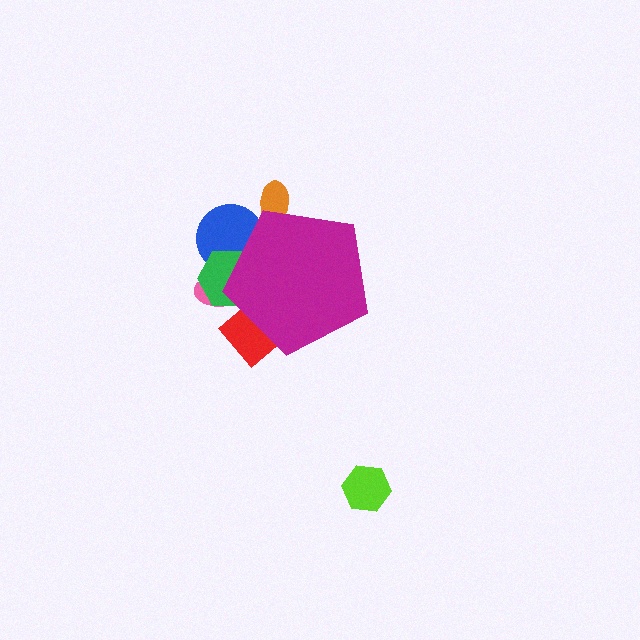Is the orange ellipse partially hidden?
Yes, the orange ellipse is partially hidden behind the magenta pentagon.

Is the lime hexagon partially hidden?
No, the lime hexagon is fully visible.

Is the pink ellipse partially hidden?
Yes, the pink ellipse is partially hidden behind the magenta pentagon.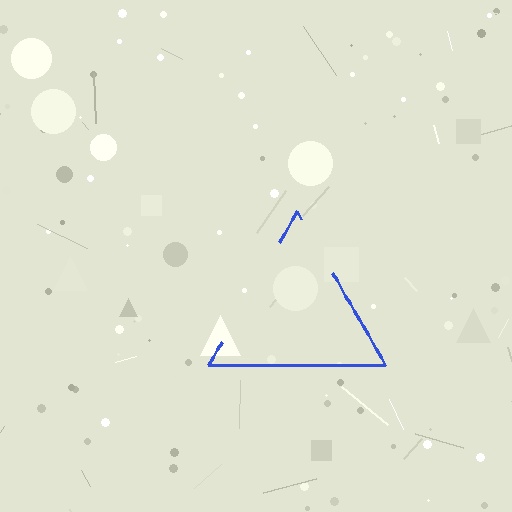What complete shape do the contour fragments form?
The contour fragments form a triangle.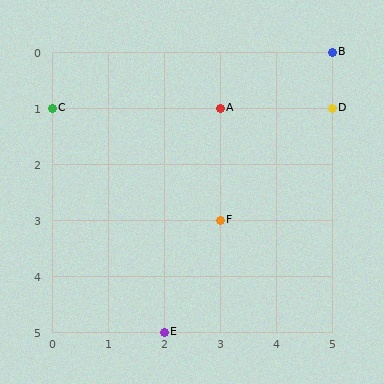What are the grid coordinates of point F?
Point F is at grid coordinates (3, 3).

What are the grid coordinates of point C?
Point C is at grid coordinates (0, 1).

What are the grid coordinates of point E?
Point E is at grid coordinates (2, 5).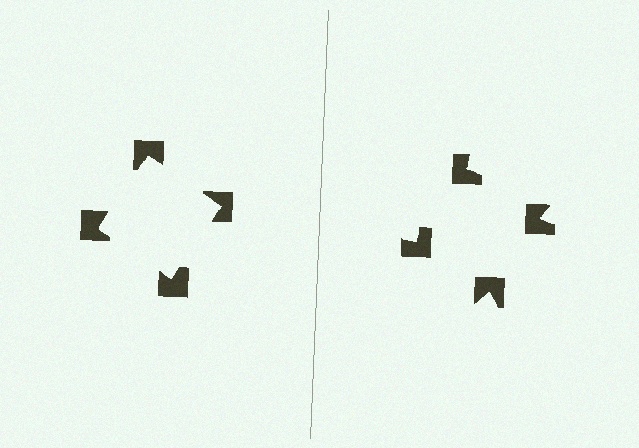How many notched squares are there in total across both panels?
8 — 4 on each side.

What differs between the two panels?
The notched squares are positioned identically on both sides; only the wedge orientations differ. On the left they align to a square; on the right they are misaligned.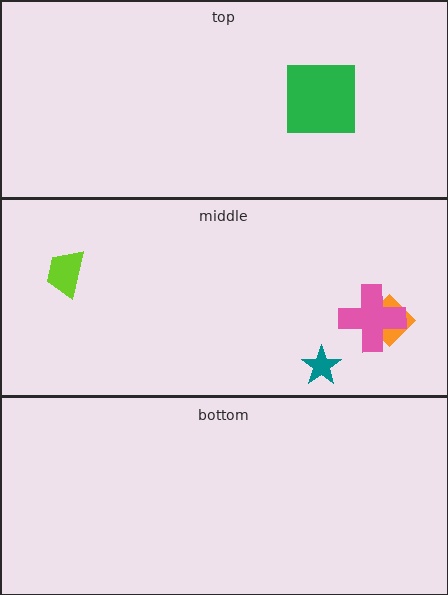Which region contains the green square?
The top region.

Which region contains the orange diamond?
The middle region.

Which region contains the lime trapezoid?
The middle region.